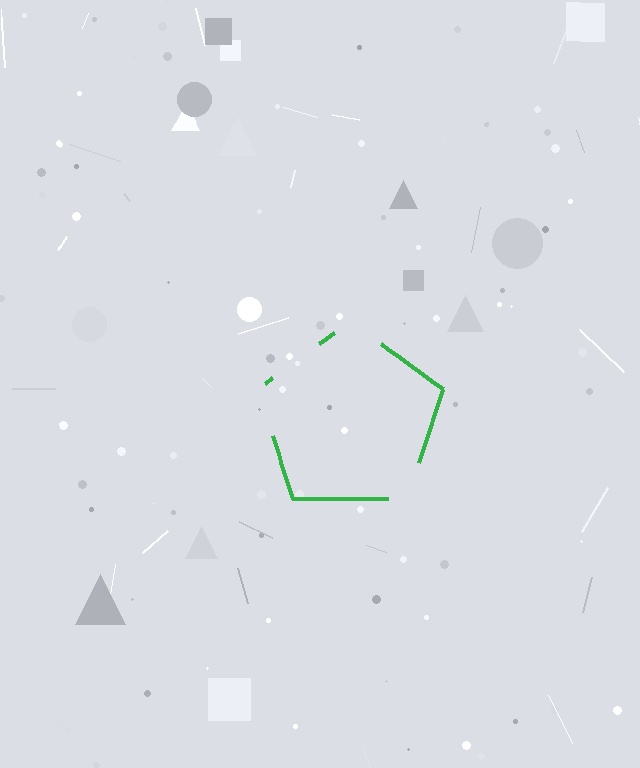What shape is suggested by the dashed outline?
The dashed outline suggests a pentagon.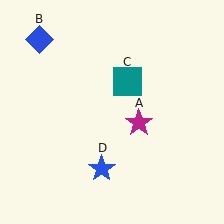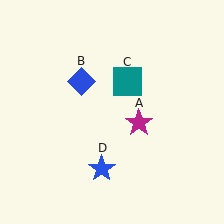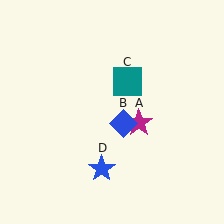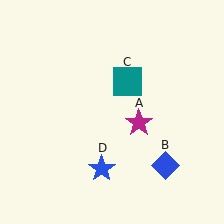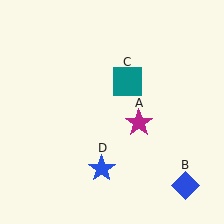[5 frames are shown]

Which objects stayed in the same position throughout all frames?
Magenta star (object A) and teal square (object C) and blue star (object D) remained stationary.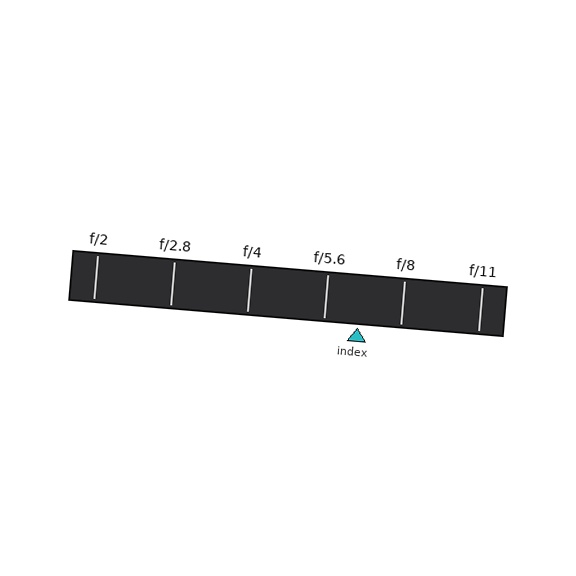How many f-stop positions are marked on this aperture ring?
There are 6 f-stop positions marked.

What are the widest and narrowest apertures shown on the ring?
The widest aperture shown is f/2 and the narrowest is f/11.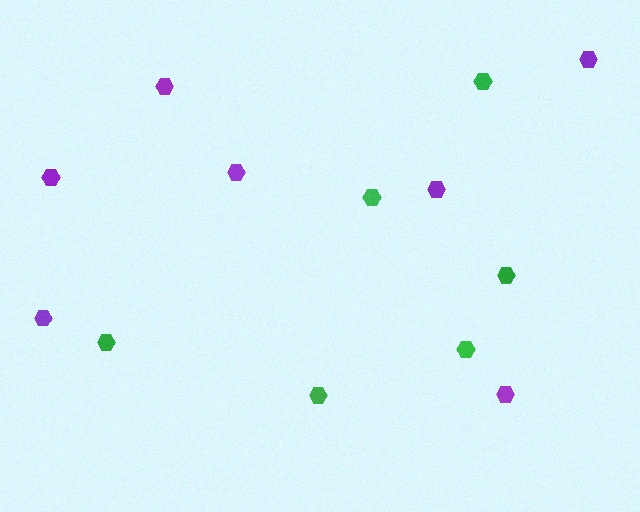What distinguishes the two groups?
There are 2 groups: one group of green hexagons (6) and one group of purple hexagons (7).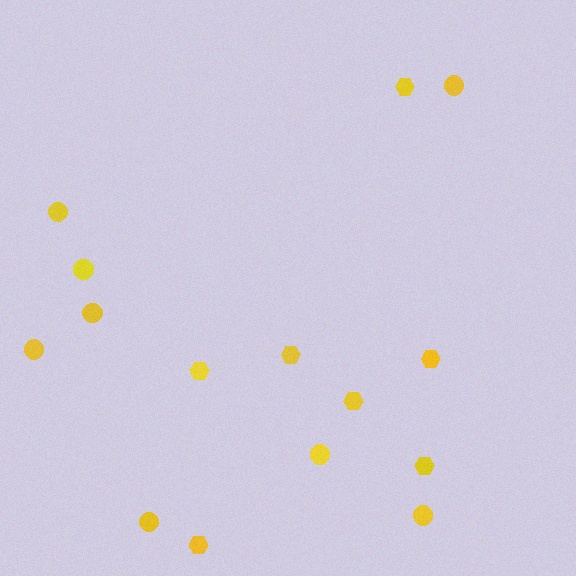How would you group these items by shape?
There are 2 groups: one group of hexagons (7) and one group of circles (8).